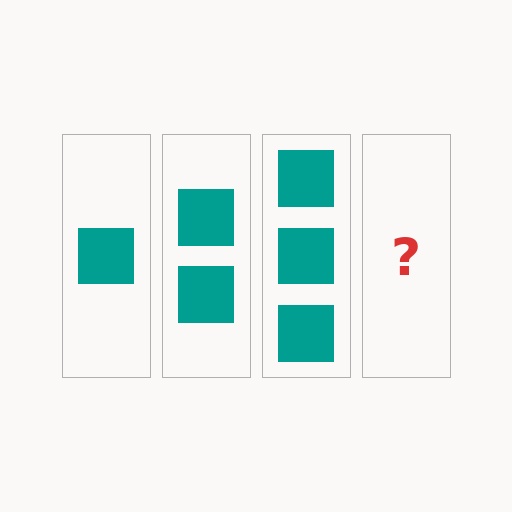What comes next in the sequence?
The next element should be 4 squares.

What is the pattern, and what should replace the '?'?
The pattern is that each step adds one more square. The '?' should be 4 squares.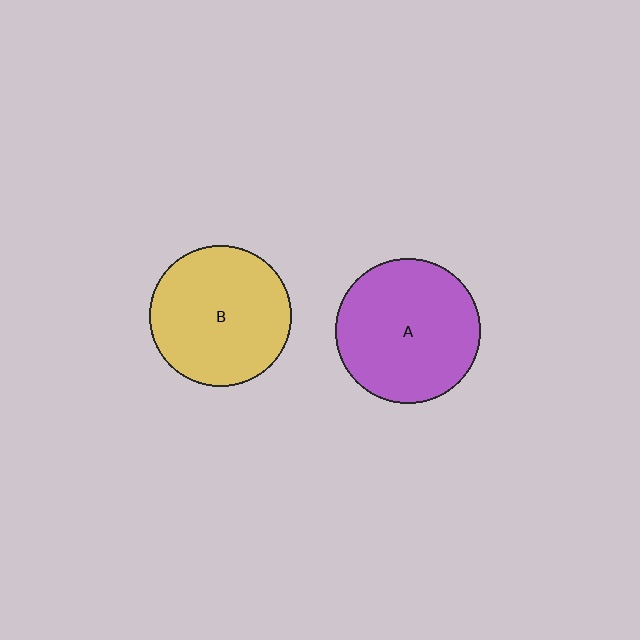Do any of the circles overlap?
No, none of the circles overlap.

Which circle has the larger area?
Circle A (purple).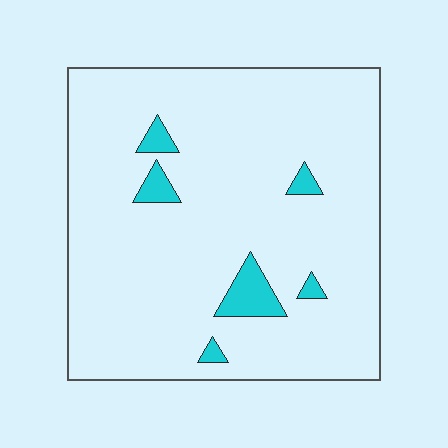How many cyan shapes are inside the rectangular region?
6.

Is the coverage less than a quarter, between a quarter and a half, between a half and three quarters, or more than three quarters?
Less than a quarter.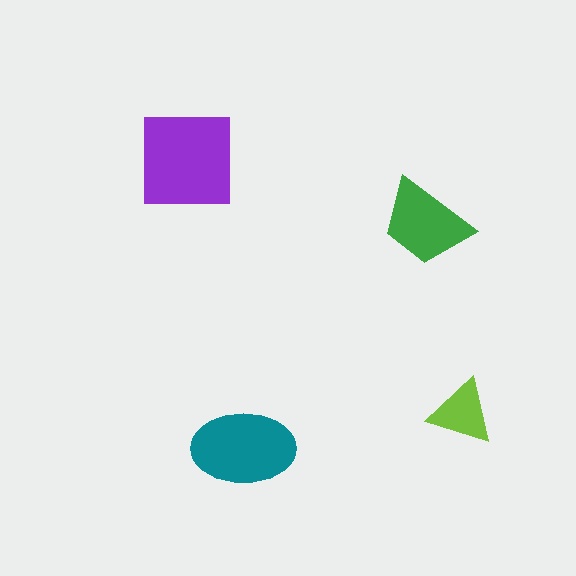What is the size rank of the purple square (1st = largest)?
1st.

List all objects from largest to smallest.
The purple square, the teal ellipse, the green trapezoid, the lime triangle.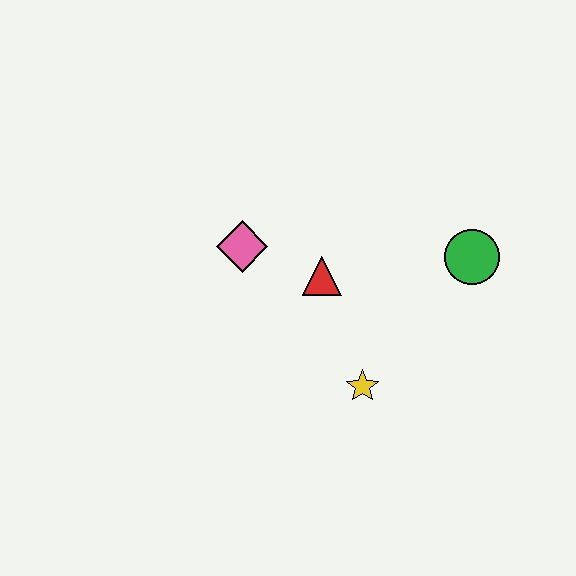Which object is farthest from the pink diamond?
The green circle is farthest from the pink diamond.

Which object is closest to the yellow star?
The red triangle is closest to the yellow star.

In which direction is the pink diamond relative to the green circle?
The pink diamond is to the left of the green circle.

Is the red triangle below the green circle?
Yes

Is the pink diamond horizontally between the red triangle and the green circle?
No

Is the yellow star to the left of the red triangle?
No